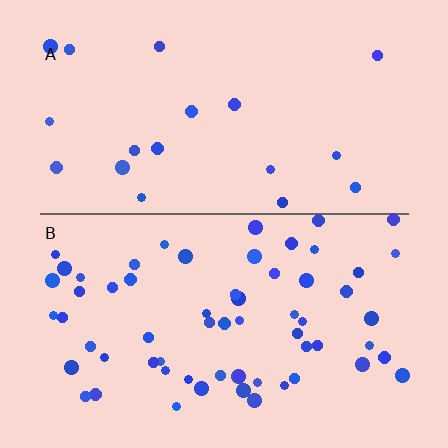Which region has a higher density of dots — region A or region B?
B (the bottom).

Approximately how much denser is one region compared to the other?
Approximately 3.3× — region B over region A.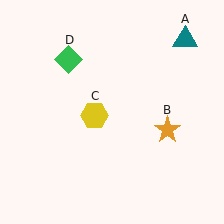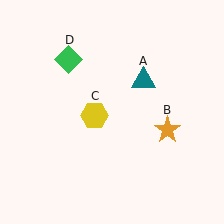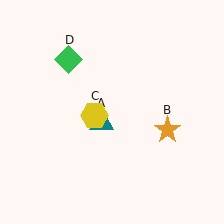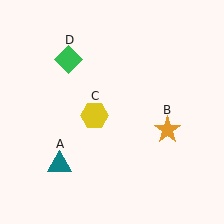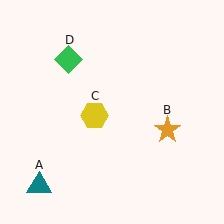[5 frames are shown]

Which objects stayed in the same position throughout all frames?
Orange star (object B) and yellow hexagon (object C) and green diamond (object D) remained stationary.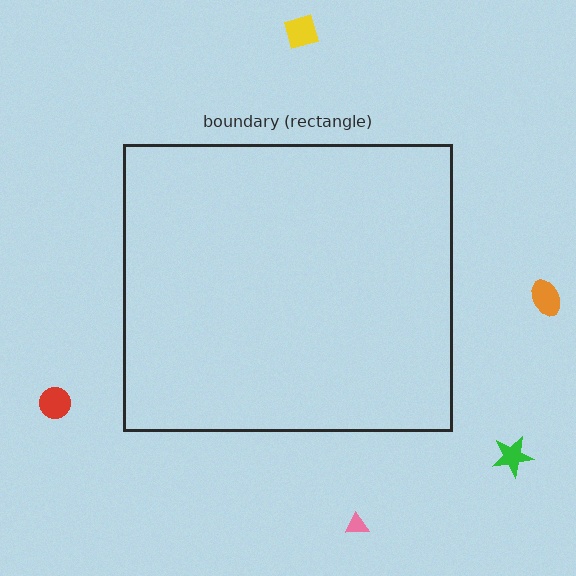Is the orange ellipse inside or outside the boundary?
Outside.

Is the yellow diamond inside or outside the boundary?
Outside.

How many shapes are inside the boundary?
0 inside, 5 outside.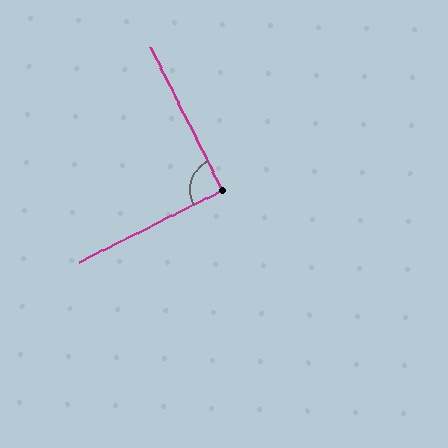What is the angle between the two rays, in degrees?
Approximately 90 degrees.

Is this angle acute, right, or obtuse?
It is approximately a right angle.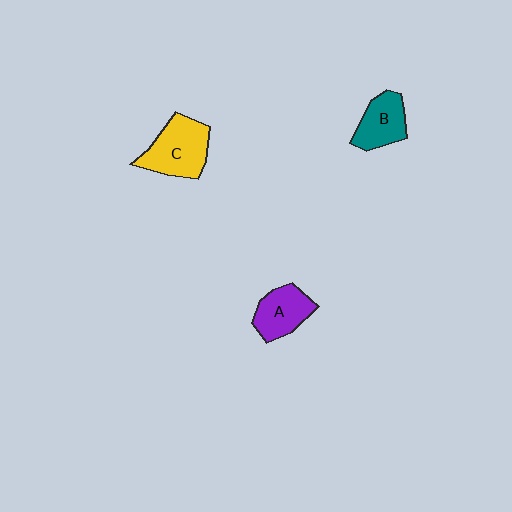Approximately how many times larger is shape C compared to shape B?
Approximately 1.4 times.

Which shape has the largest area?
Shape C (yellow).